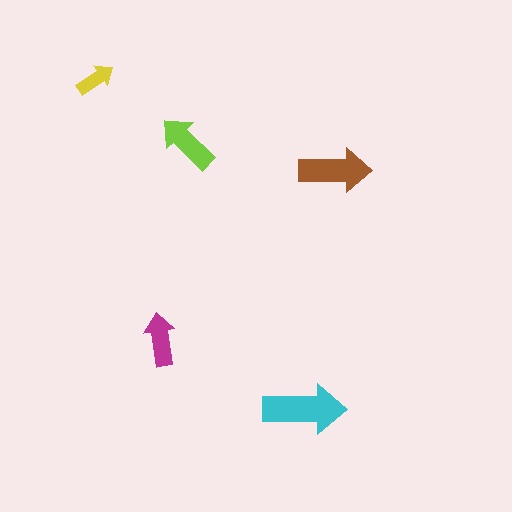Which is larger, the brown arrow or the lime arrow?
The brown one.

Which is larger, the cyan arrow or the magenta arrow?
The cyan one.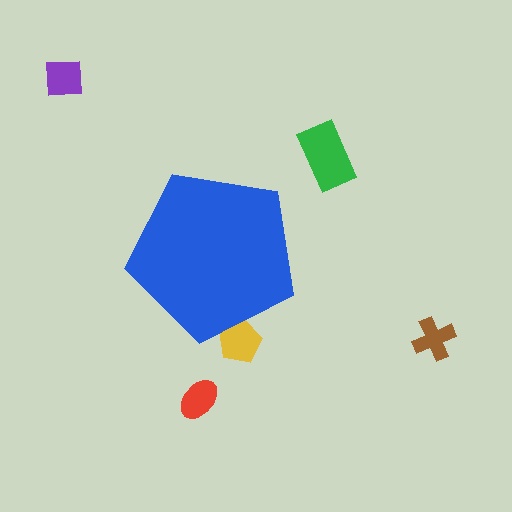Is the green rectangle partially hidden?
No, the green rectangle is fully visible.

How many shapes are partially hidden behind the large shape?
1 shape is partially hidden.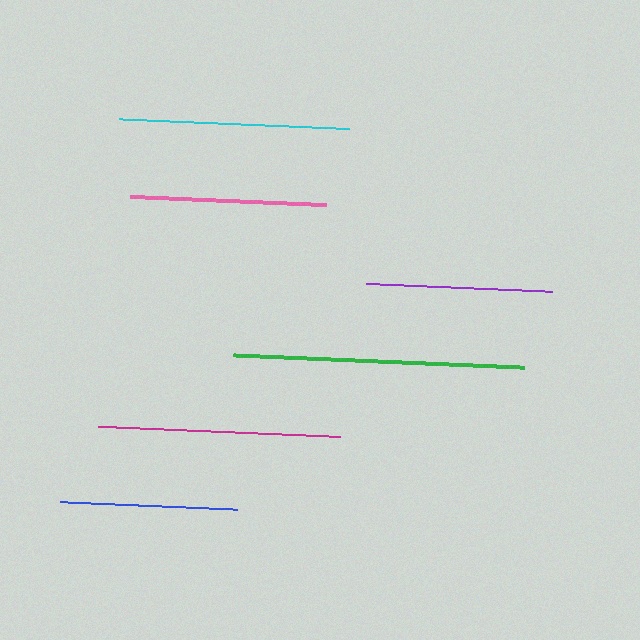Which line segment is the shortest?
The blue line is the shortest at approximately 177 pixels.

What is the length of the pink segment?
The pink segment is approximately 196 pixels long.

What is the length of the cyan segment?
The cyan segment is approximately 229 pixels long.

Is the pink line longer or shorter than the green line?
The green line is longer than the pink line.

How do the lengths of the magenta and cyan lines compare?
The magenta and cyan lines are approximately the same length.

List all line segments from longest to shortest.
From longest to shortest: green, magenta, cyan, pink, purple, blue.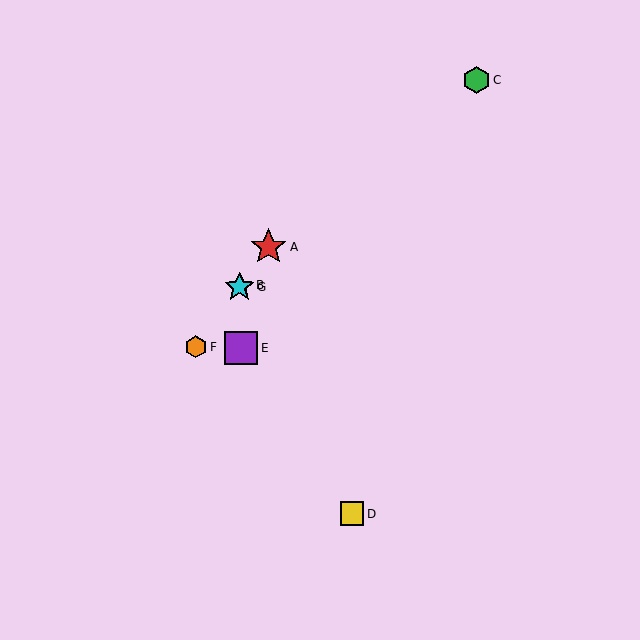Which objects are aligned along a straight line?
Objects A, B, F, G are aligned along a straight line.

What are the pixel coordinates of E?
Object E is at (241, 348).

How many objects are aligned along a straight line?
4 objects (A, B, F, G) are aligned along a straight line.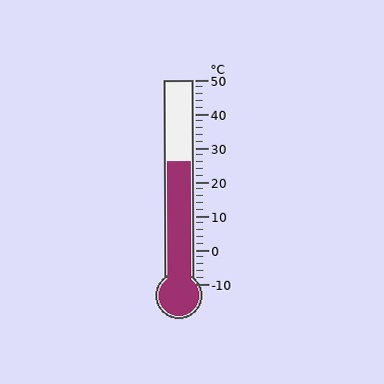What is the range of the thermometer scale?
The thermometer scale ranges from -10°C to 50°C.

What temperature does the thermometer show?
The thermometer shows approximately 26°C.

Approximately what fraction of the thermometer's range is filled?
The thermometer is filled to approximately 60% of its range.